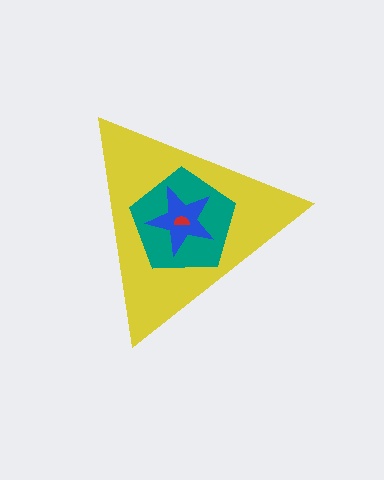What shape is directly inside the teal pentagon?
The blue star.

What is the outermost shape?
The yellow triangle.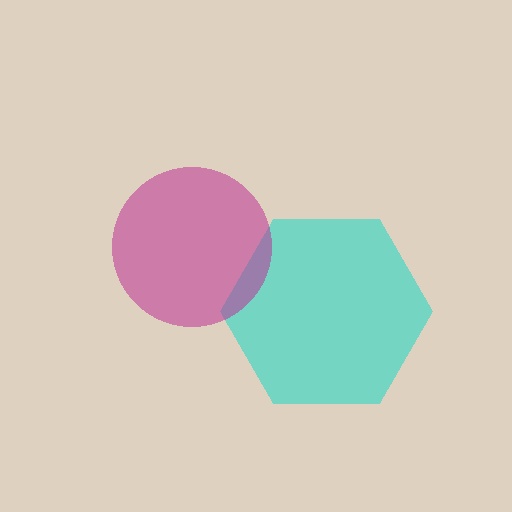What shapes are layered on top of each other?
The layered shapes are: a cyan hexagon, a magenta circle.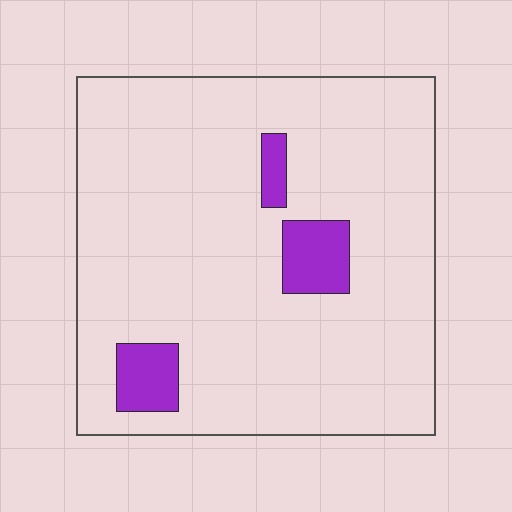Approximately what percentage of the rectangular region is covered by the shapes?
Approximately 10%.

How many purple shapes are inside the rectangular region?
3.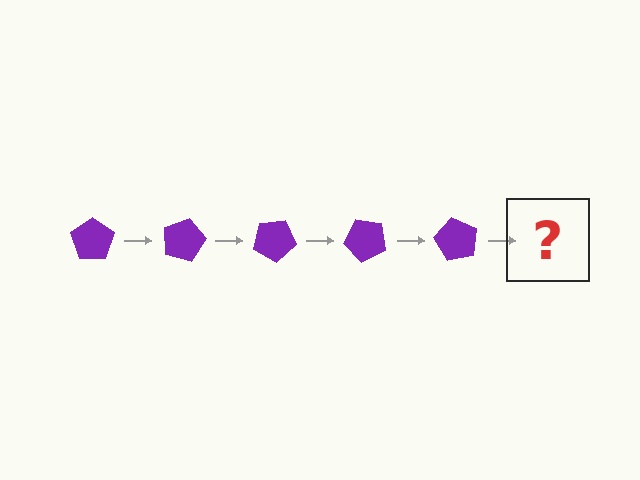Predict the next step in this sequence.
The next step is a purple pentagon rotated 75 degrees.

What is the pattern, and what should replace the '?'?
The pattern is that the pentagon rotates 15 degrees each step. The '?' should be a purple pentagon rotated 75 degrees.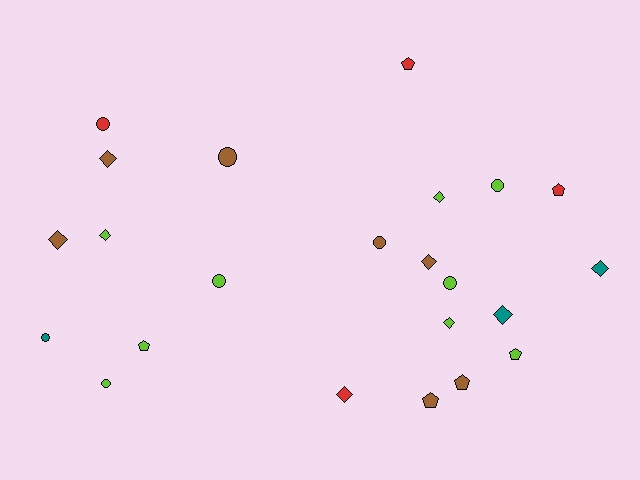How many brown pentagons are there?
There are 2 brown pentagons.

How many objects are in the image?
There are 23 objects.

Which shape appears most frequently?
Diamond, with 9 objects.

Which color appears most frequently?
Lime, with 9 objects.